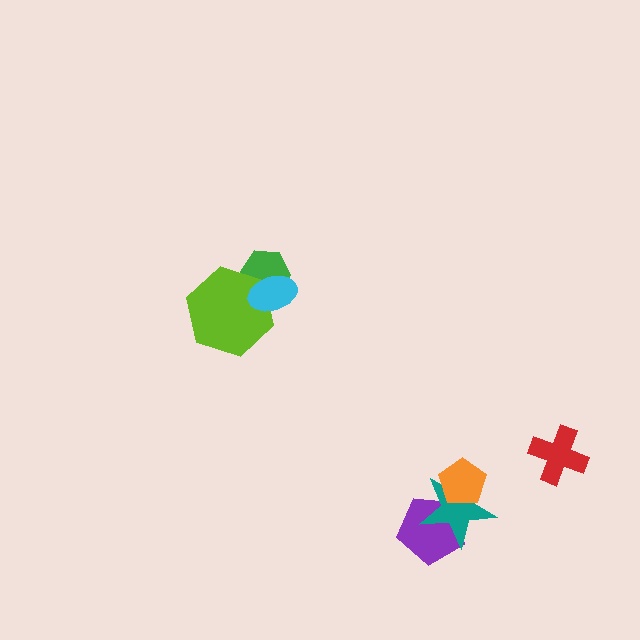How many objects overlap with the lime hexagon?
2 objects overlap with the lime hexagon.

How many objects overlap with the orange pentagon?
1 object overlaps with the orange pentagon.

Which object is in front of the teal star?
The orange pentagon is in front of the teal star.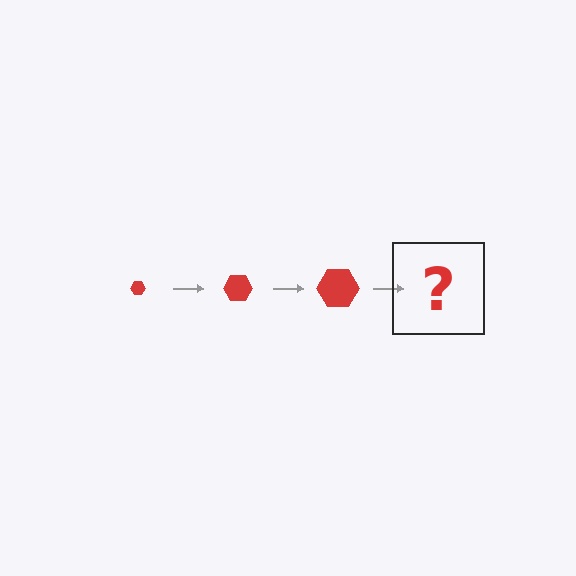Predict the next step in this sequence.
The next step is a red hexagon, larger than the previous one.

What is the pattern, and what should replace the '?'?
The pattern is that the hexagon gets progressively larger each step. The '?' should be a red hexagon, larger than the previous one.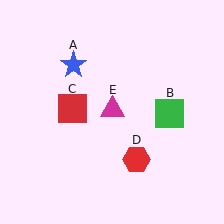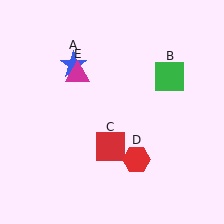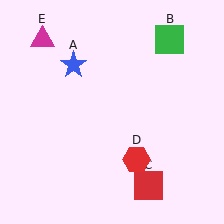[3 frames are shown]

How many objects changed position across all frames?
3 objects changed position: green square (object B), red square (object C), magenta triangle (object E).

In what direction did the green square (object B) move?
The green square (object B) moved up.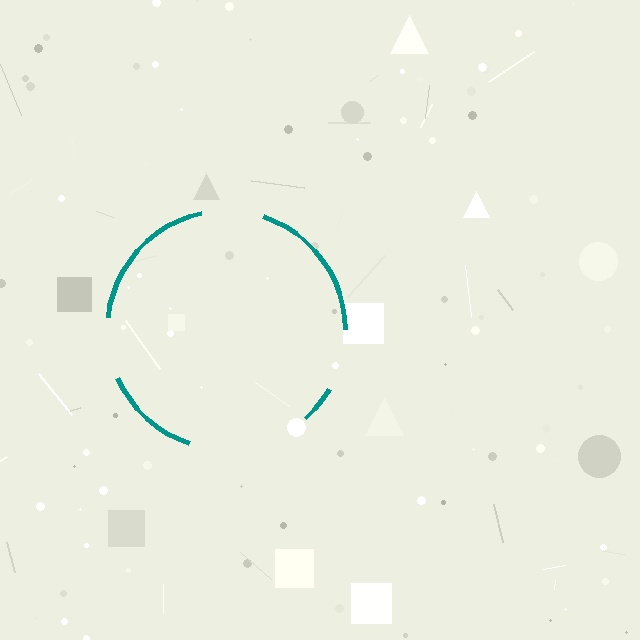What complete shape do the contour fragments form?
The contour fragments form a circle.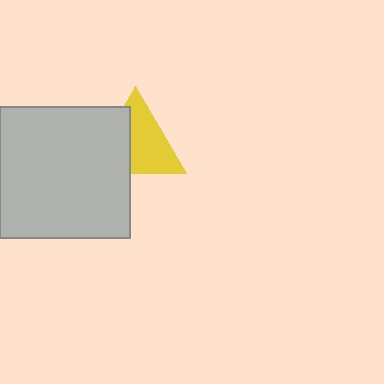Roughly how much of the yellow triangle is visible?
About half of it is visible (roughly 59%).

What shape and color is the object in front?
The object in front is a light gray square.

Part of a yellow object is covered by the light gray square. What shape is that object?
It is a triangle.